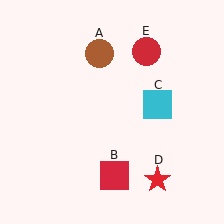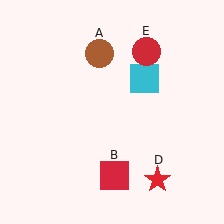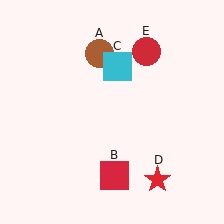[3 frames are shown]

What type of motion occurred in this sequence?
The cyan square (object C) rotated counterclockwise around the center of the scene.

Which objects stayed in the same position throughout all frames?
Brown circle (object A) and red square (object B) and red star (object D) and red circle (object E) remained stationary.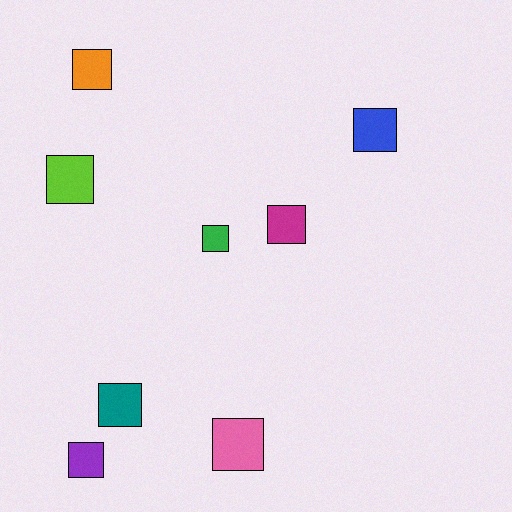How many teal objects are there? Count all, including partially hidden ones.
There is 1 teal object.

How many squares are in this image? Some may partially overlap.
There are 8 squares.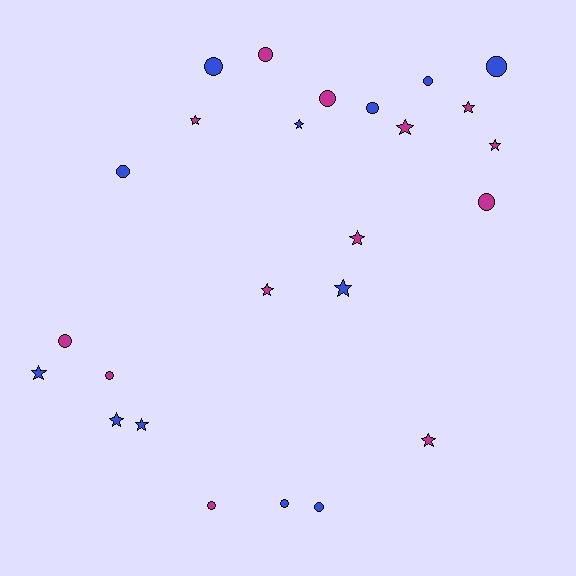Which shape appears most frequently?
Circle, with 13 objects.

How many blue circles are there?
There are 7 blue circles.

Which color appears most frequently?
Magenta, with 13 objects.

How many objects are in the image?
There are 25 objects.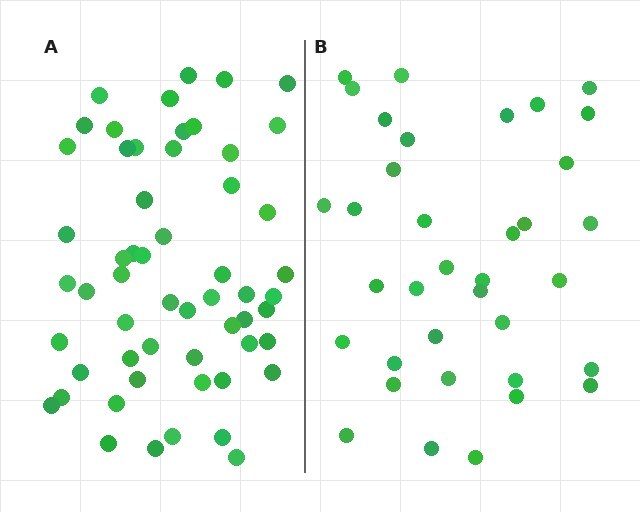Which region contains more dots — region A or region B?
Region A (the left region) has more dots.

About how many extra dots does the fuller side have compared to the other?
Region A has approximately 20 more dots than region B.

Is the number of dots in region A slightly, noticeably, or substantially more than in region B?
Region A has substantially more. The ratio is roughly 1.6 to 1.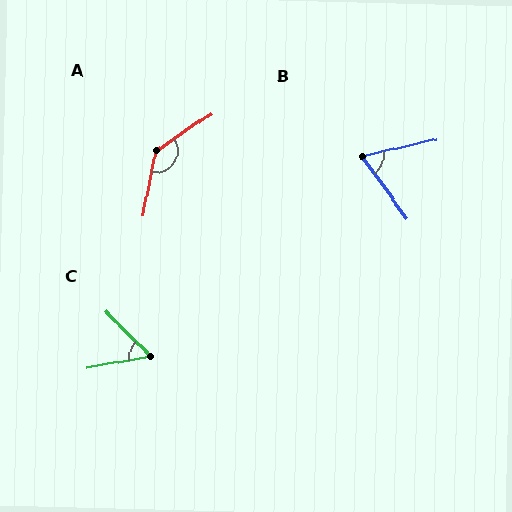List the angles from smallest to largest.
C (55°), B (67°), A (135°).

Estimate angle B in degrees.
Approximately 67 degrees.